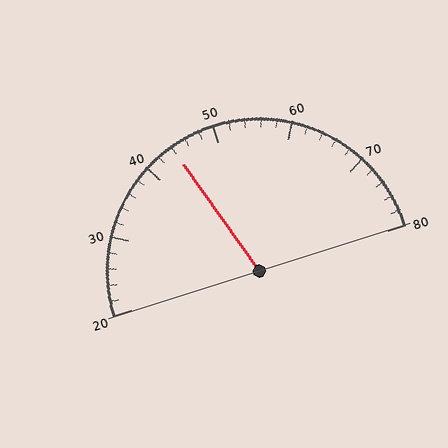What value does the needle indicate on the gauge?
The needle indicates approximately 44.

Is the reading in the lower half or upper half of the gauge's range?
The reading is in the lower half of the range (20 to 80).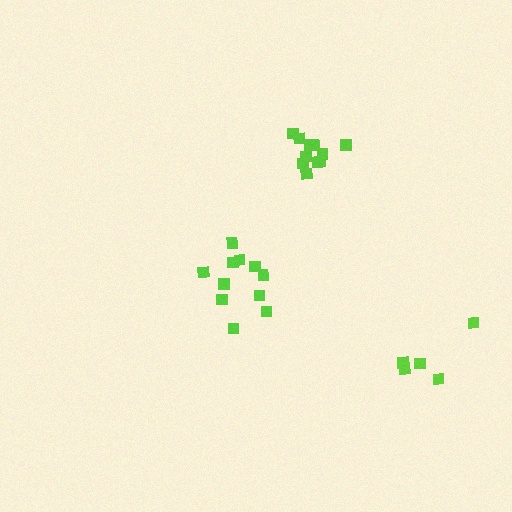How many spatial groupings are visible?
There are 3 spatial groupings.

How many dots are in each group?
Group 1: 11 dots, Group 2: 11 dots, Group 3: 5 dots (27 total).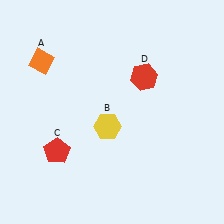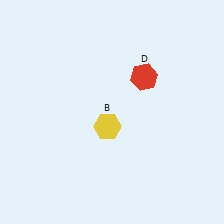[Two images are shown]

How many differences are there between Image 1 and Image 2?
There are 2 differences between the two images.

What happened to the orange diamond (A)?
The orange diamond (A) was removed in Image 2. It was in the top-left area of Image 1.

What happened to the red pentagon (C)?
The red pentagon (C) was removed in Image 2. It was in the bottom-left area of Image 1.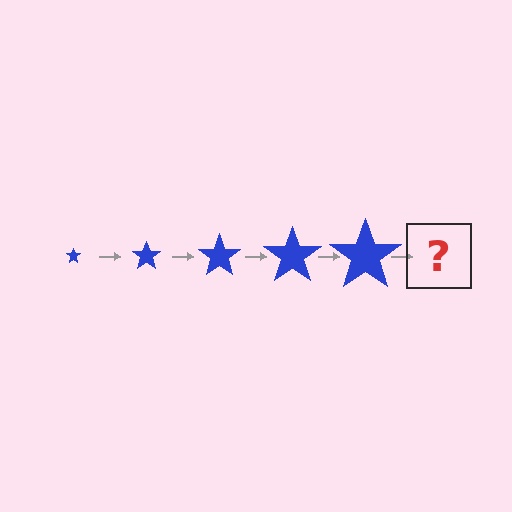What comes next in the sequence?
The next element should be a blue star, larger than the previous one.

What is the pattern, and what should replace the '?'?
The pattern is that the star gets progressively larger each step. The '?' should be a blue star, larger than the previous one.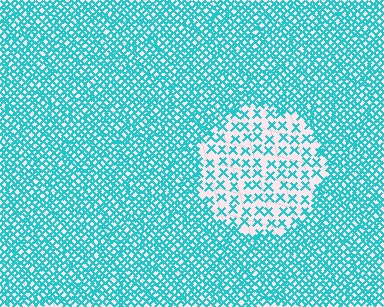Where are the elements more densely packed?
The elements are more densely packed outside the circle boundary.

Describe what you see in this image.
The image contains small cyan elements arranged at two different densities. A circle-shaped region is visible where the elements are less densely packed than the surrounding area.